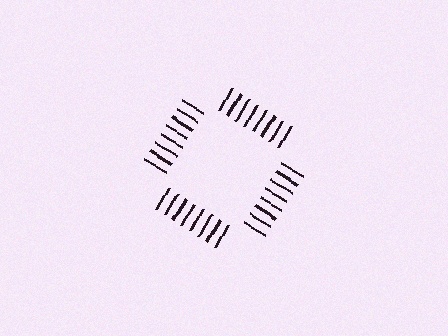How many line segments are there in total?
32 — 8 along each of the 4 edges.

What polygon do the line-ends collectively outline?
An illusory square — the line segments terminate on its edges but no continuous stroke is drawn.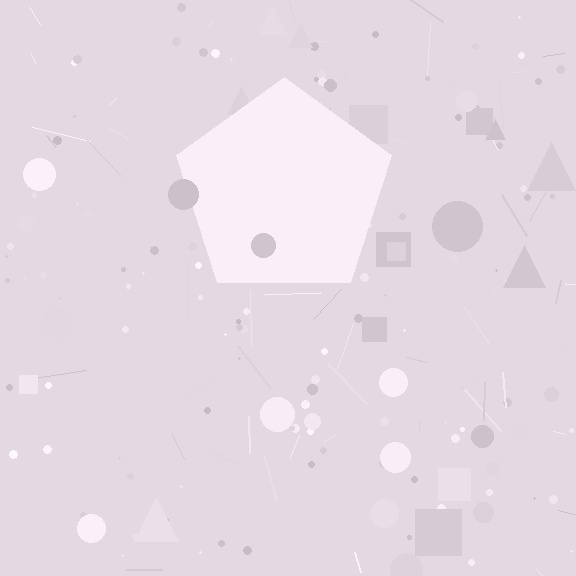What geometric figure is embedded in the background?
A pentagon is embedded in the background.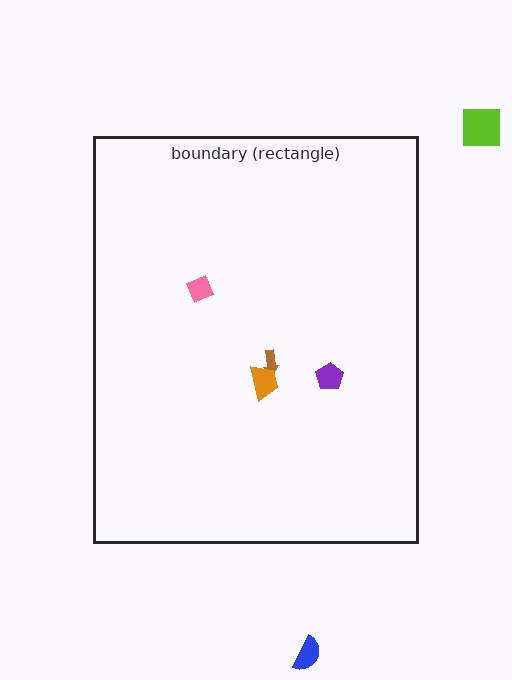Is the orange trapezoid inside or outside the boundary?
Inside.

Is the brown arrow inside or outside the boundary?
Inside.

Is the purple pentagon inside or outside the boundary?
Inside.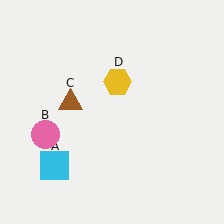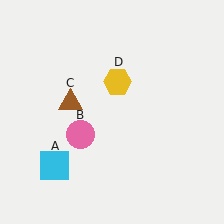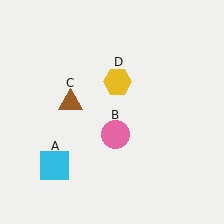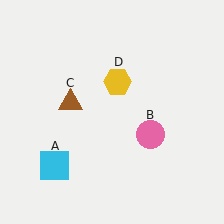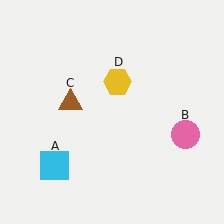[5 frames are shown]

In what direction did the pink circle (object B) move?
The pink circle (object B) moved right.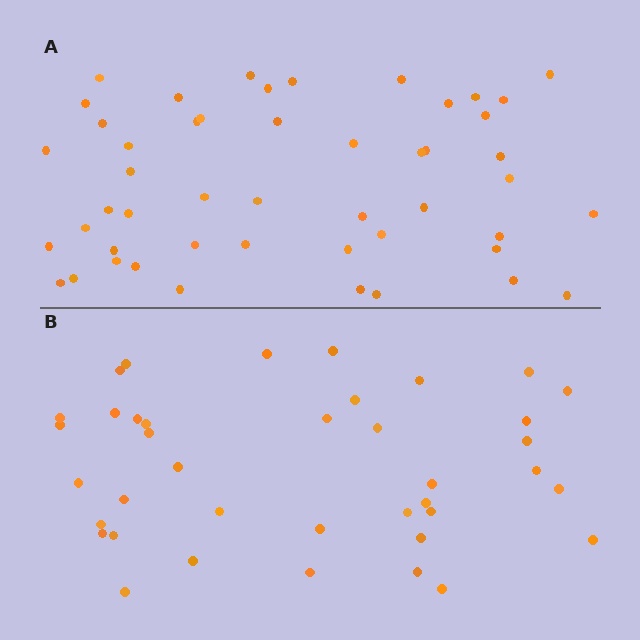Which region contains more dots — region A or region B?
Region A (the top region) has more dots.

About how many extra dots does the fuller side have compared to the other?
Region A has roughly 10 or so more dots than region B.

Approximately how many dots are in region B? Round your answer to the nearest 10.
About 40 dots. (The exact count is 39, which rounds to 40.)